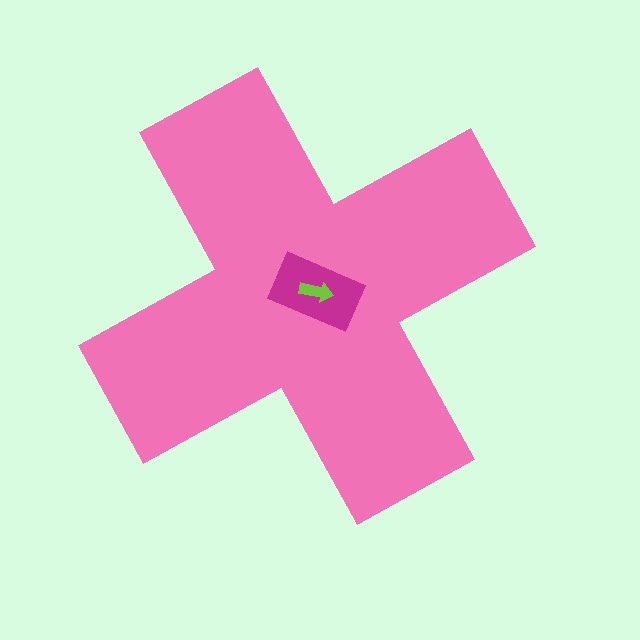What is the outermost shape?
The pink cross.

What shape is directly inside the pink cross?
The magenta rectangle.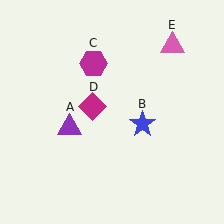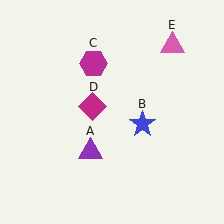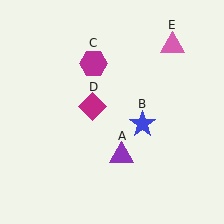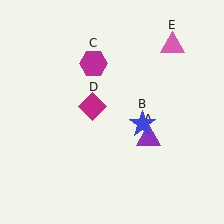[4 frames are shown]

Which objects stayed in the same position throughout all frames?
Blue star (object B) and magenta hexagon (object C) and magenta diamond (object D) and pink triangle (object E) remained stationary.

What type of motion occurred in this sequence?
The purple triangle (object A) rotated counterclockwise around the center of the scene.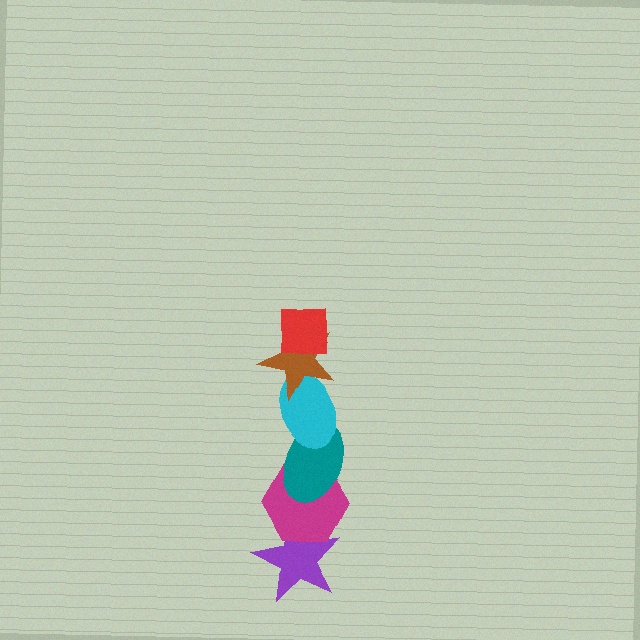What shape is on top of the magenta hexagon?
The teal ellipse is on top of the magenta hexagon.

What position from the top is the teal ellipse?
The teal ellipse is 4th from the top.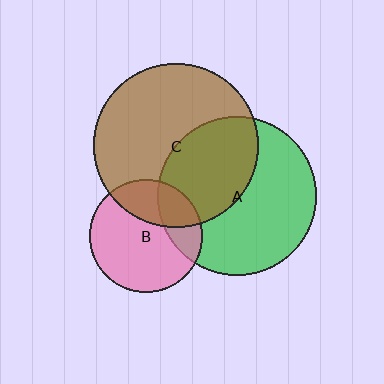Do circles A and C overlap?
Yes.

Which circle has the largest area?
Circle C (brown).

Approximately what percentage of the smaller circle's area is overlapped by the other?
Approximately 40%.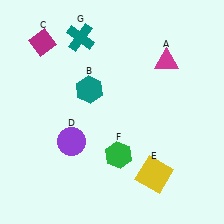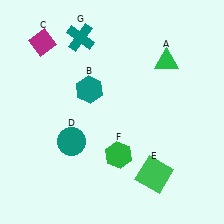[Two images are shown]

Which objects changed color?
A changed from magenta to green. D changed from purple to teal. E changed from yellow to green.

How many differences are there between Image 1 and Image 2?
There are 3 differences between the two images.